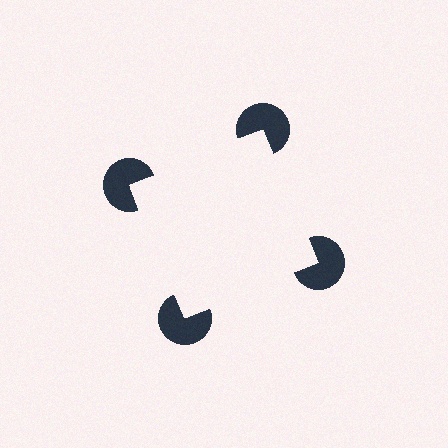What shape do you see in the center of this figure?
An illusory square — its edges are inferred from the aligned wedge cuts in the pac-man discs, not physically drawn.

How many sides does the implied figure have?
4 sides.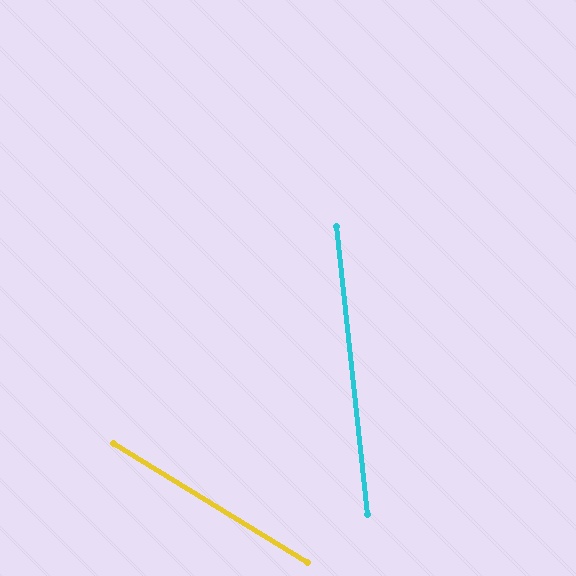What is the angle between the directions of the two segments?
Approximately 52 degrees.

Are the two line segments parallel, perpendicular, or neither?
Neither parallel nor perpendicular — they differ by about 52°.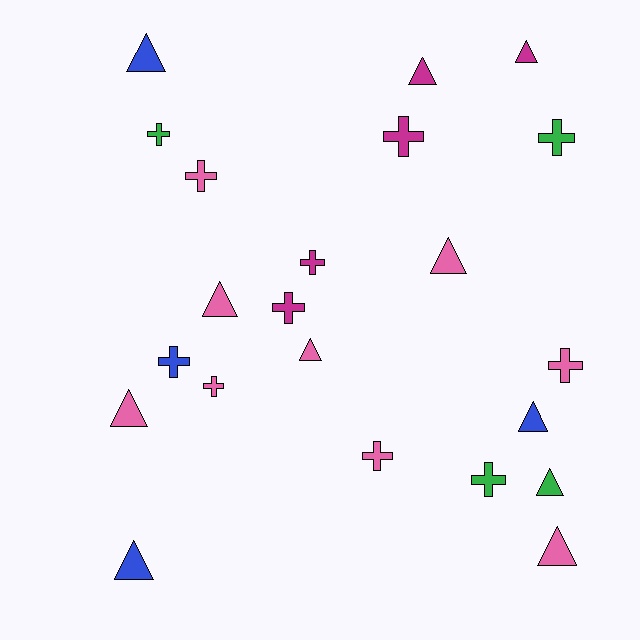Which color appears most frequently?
Pink, with 9 objects.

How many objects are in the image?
There are 22 objects.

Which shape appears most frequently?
Cross, with 11 objects.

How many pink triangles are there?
There are 5 pink triangles.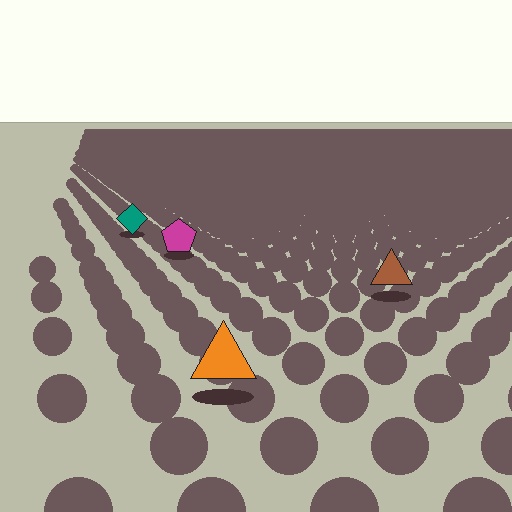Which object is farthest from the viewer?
The teal diamond is farthest from the viewer. It appears smaller and the ground texture around it is denser.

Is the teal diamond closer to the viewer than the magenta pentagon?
No. The magenta pentagon is closer — you can tell from the texture gradient: the ground texture is coarser near it.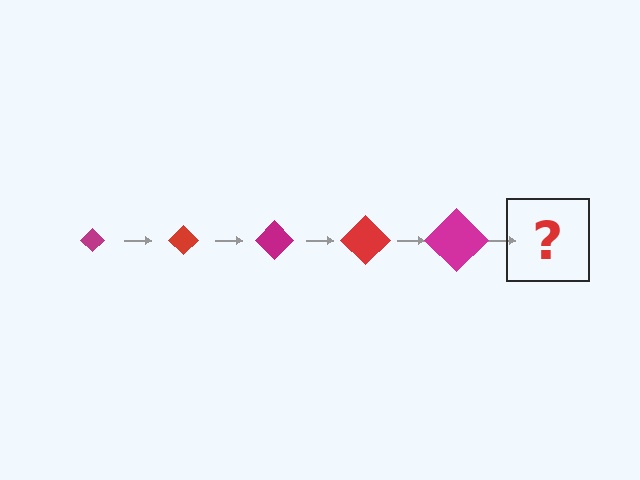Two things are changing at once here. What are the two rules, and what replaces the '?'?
The two rules are that the diamond grows larger each step and the color cycles through magenta and red. The '?' should be a red diamond, larger than the previous one.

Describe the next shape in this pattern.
It should be a red diamond, larger than the previous one.